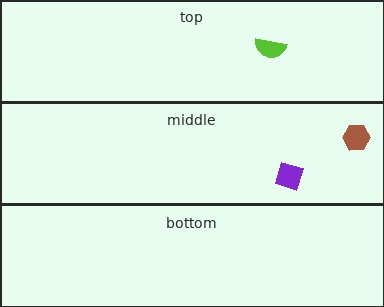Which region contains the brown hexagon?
The middle region.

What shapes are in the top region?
The lime semicircle.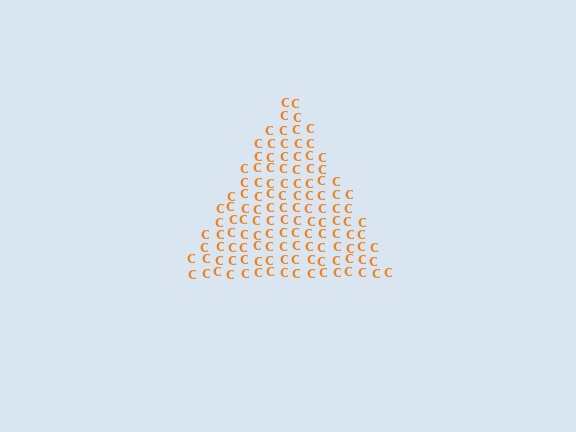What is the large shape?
The large shape is a triangle.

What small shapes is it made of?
It is made of small letter C's.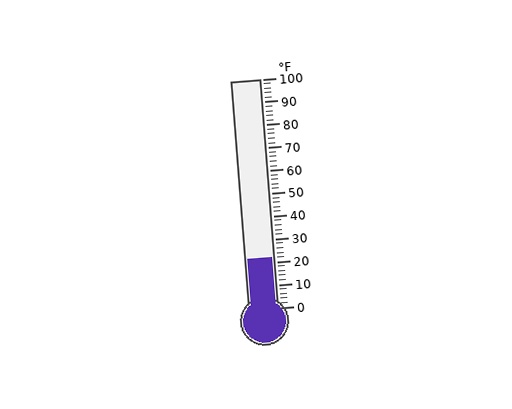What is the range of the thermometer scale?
The thermometer scale ranges from 0°F to 100°F.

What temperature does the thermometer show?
The thermometer shows approximately 22°F.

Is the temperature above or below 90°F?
The temperature is below 90°F.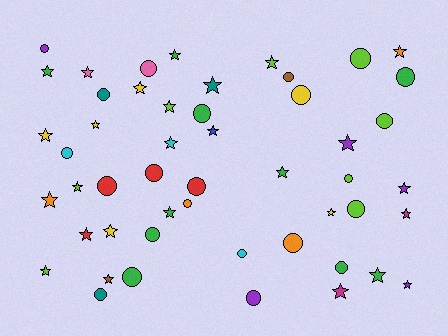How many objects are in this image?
There are 50 objects.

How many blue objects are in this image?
There is 1 blue object.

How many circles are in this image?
There are 23 circles.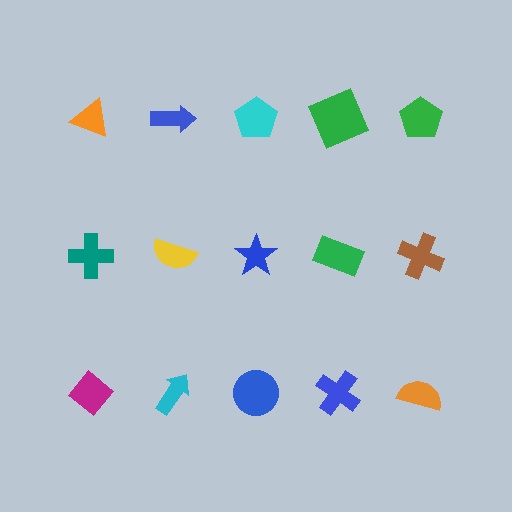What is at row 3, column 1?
A magenta diamond.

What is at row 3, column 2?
A cyan arrow.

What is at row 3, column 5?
An orange semicircle.